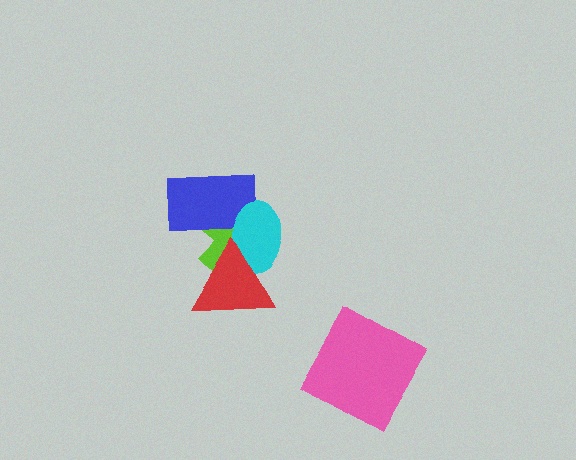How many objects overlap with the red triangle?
2 objects overlap with the red triangle.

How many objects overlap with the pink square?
0 objects overlap with the pink square.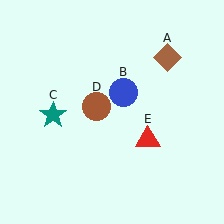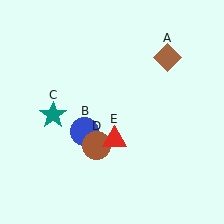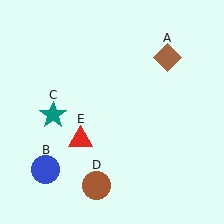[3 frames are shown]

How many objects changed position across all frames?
3 objects changed position: blue circle (object B), brown circle (object D), red triangle (object E).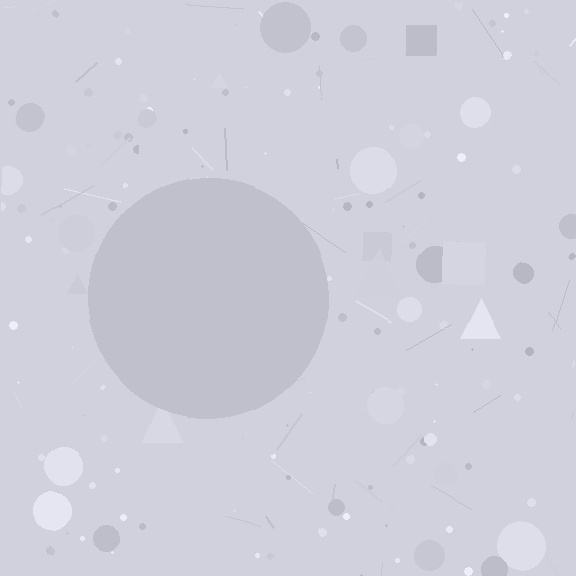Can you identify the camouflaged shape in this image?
The camouflaged shape is a circle.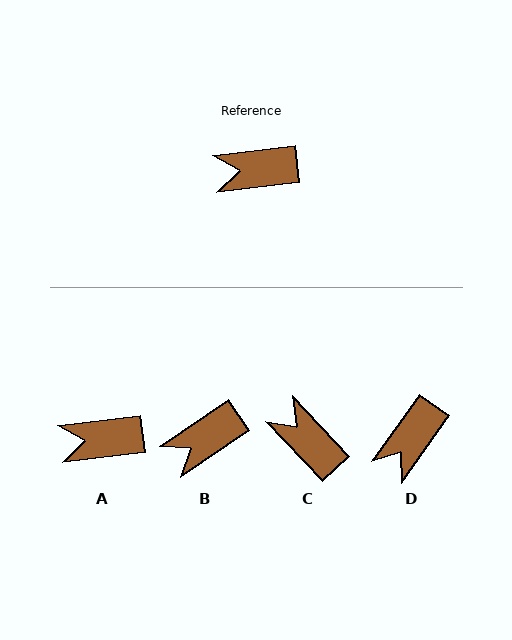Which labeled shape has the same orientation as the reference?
A.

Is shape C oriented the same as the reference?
No, it is off by about 54 degrees.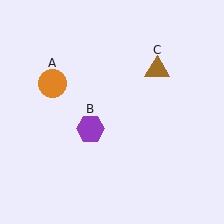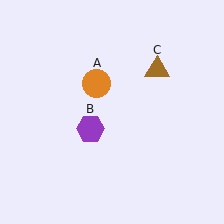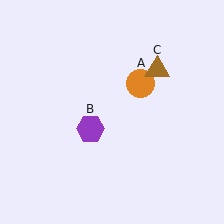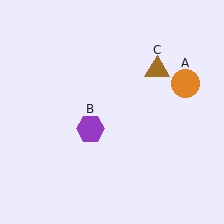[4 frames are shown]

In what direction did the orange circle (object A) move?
The orange circle (object A) moved right.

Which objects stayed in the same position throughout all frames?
Purple hexagon (object B) and brown triangle (object C) remained stationary.